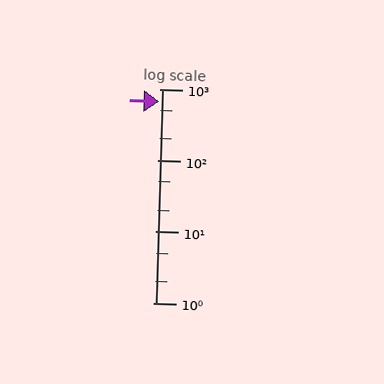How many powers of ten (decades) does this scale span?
The scale spans 3 decades, from 1 to 1000.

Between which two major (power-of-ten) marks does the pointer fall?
The pointer is between 100 and 1000.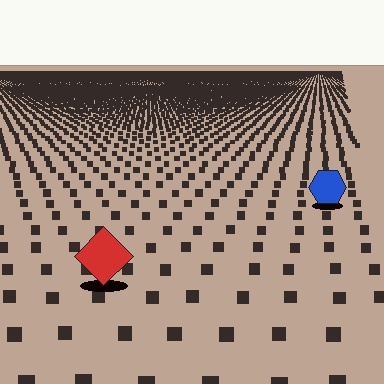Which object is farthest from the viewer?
The blue hexagon is farthest from the viewer. It appears smaller and the ground texture around it is denser.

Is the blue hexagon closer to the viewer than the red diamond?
No. The red diamond is closer — you can tell from the texture gradient: the ground texture is coarser near it.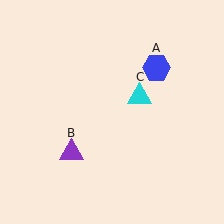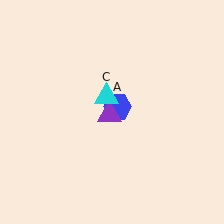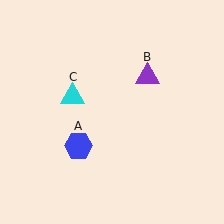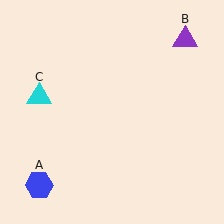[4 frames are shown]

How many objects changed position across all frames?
3 objects changed position: blue hexagon (object A), purple triangle (object B), cyan triangle (object C).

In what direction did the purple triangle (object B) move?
The purple triangle (object B) moved up and to the right.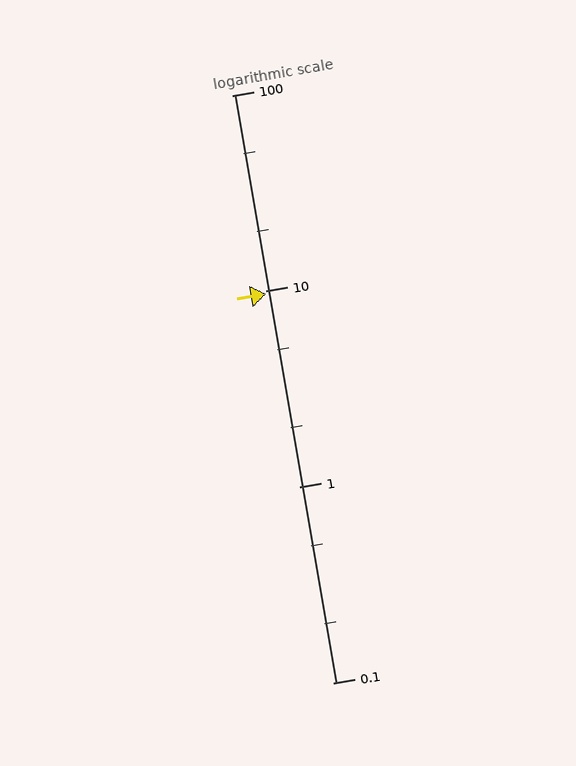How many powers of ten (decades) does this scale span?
The scale spans 3 decades, from 0.1 to 100.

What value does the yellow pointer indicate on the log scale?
The pointer indicates approximately 9.7.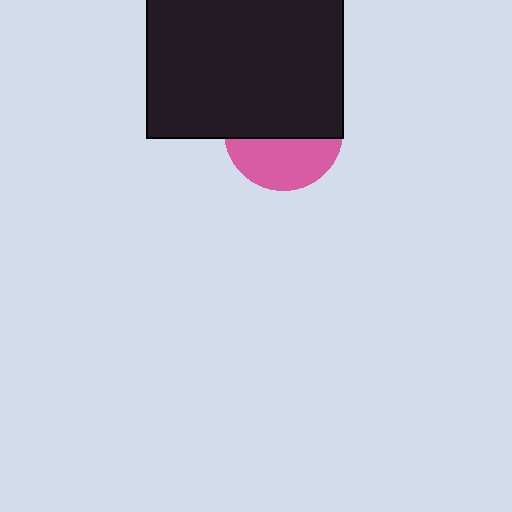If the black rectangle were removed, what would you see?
You would see the complete pink circle.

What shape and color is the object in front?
The object in front is a black rectangle.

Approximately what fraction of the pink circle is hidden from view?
Roughly 59% of the pink circle is hidden behind the black rectangle.